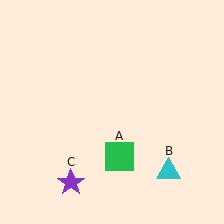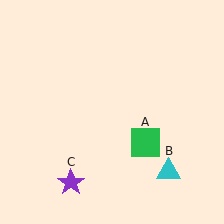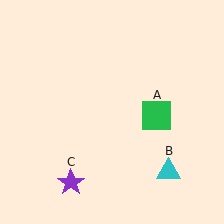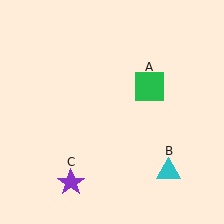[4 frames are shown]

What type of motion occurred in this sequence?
The green square (object A) rotated counterclockwise around the center of the scene.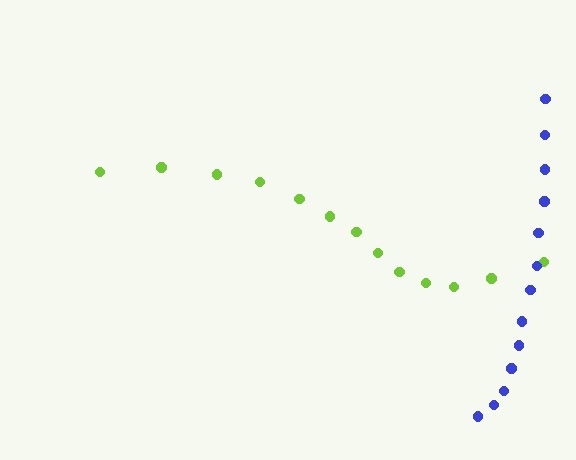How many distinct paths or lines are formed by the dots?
There are 2 distinct paths.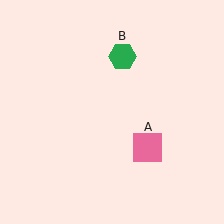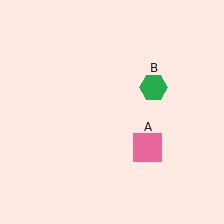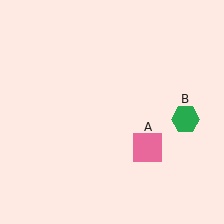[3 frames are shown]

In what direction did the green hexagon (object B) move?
The green hexagon (object B) moved down and to the right.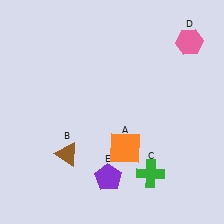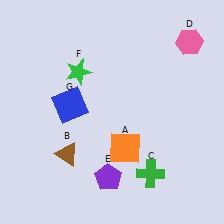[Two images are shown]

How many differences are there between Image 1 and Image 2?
There are 2 differences between the two images.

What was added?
A green star (F), a blue square (G) were added in Image 2.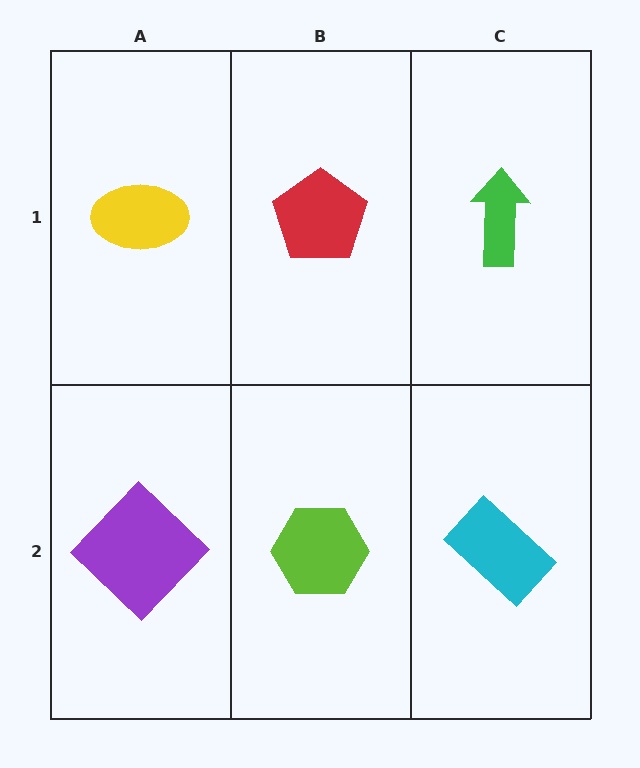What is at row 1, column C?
A green arrow.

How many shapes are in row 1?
3 shapes.